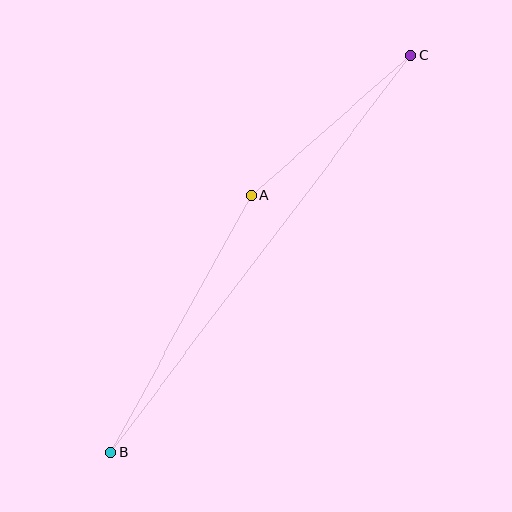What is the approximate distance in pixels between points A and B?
The distance between A and B is approximately 293 pixels.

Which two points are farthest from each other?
Points B and C are farthest from each other.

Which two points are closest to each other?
Points A and C are closest to each other.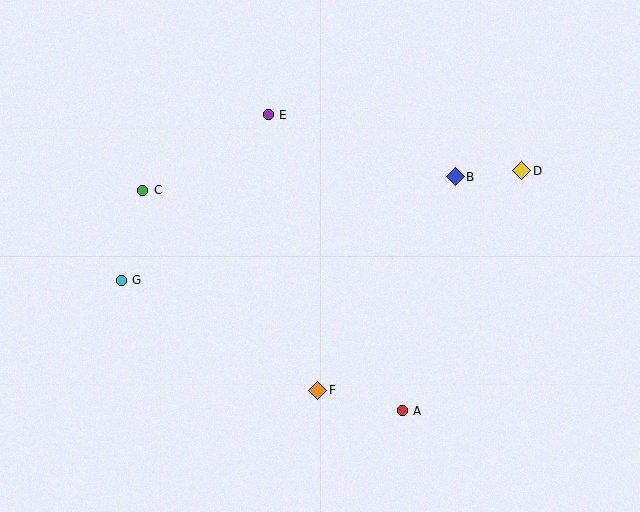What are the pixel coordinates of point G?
Point G is at (121, 280).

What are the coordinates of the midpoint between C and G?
The midpoint between C and G is at (132, 235).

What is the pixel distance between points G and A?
The distance between G and A is 310 pixels.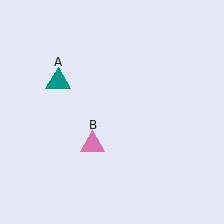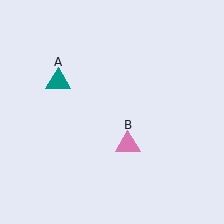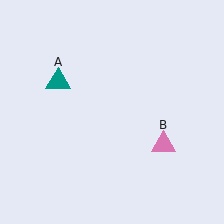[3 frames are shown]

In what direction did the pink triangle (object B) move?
The pink triangle (object B) moved right.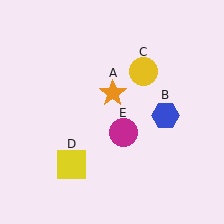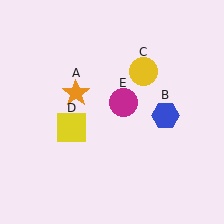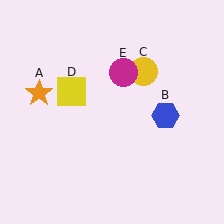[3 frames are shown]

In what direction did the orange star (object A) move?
The orange star (object A) moved left.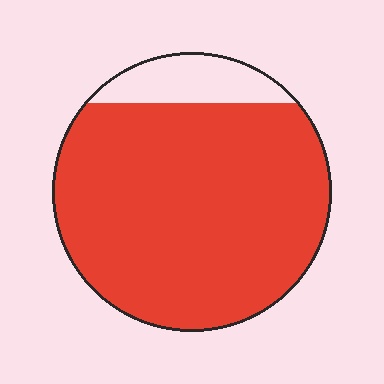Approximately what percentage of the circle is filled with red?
Approximately 90%.